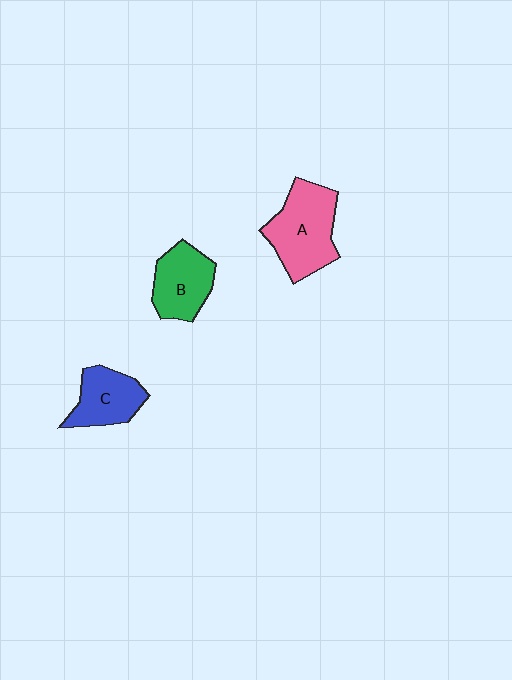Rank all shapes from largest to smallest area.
From largest to smallest: A (pink), B (green), C (blue).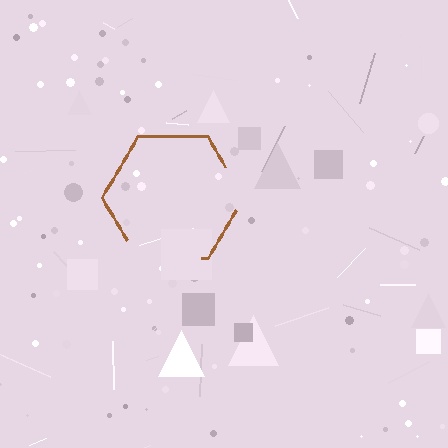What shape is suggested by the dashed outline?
The dashed outline suggests a hexagon.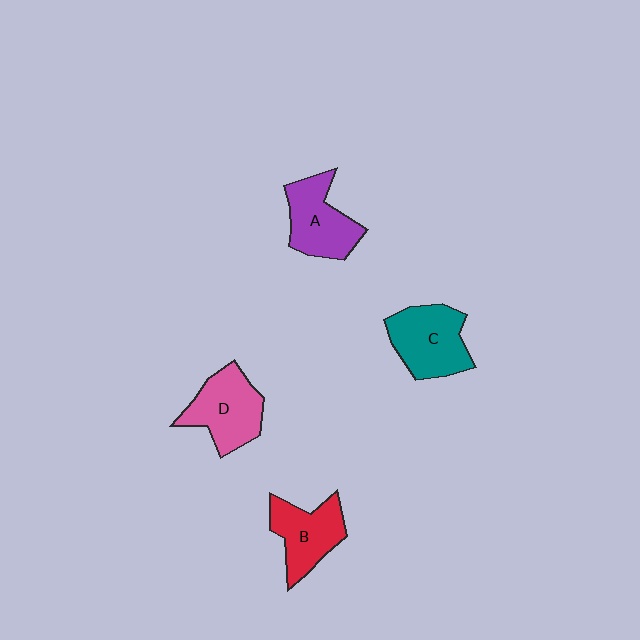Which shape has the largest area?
Shape C (teal).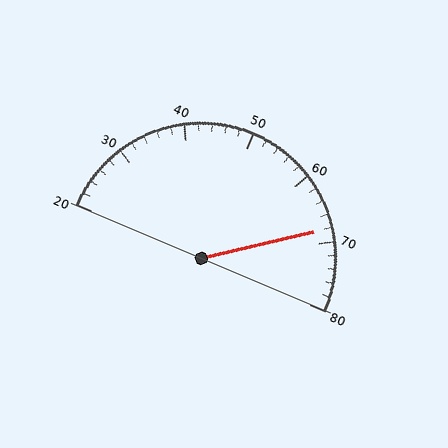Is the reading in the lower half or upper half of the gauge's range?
The reading is in the upper half of the range (20 to 80).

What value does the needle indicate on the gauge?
The needle indicates approximately 68.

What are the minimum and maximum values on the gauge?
The gauge ranges from 20 to 80.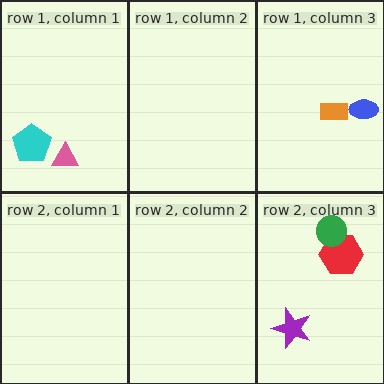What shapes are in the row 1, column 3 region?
The orange rectangle, the blue ellipse.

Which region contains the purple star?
The row 2, column 3 region.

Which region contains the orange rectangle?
The row 1, column 3 region.